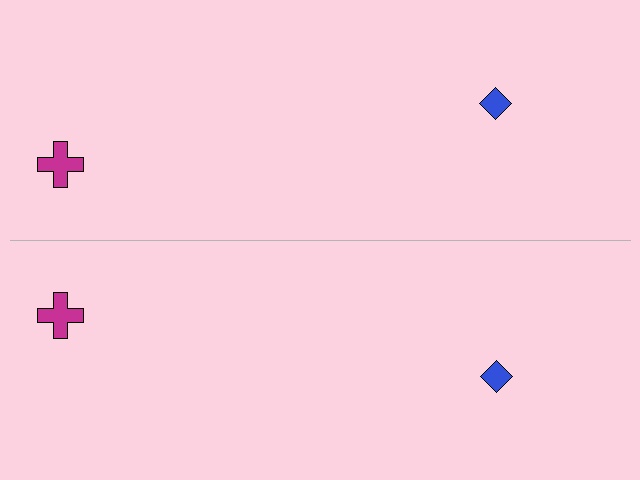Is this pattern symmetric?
Yes, this pattern has bilateral (reflection) symmetry.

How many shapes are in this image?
There are 4 shapes in this image.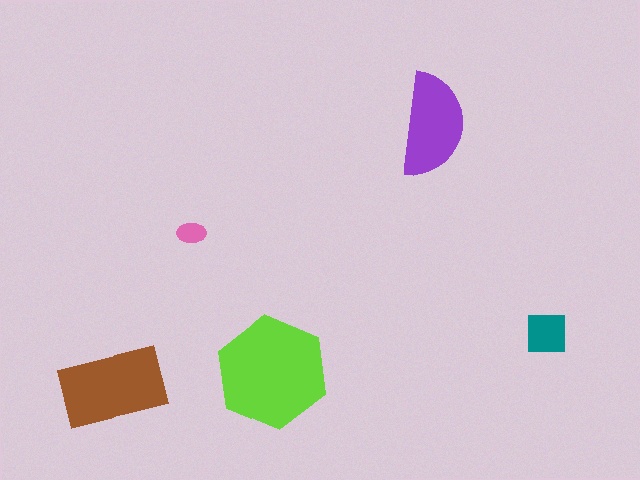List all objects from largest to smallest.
The lime hexagon, the brown rectangle, the purple semicircle, the teal square, the pink ellipse.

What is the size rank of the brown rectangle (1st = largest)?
2nd.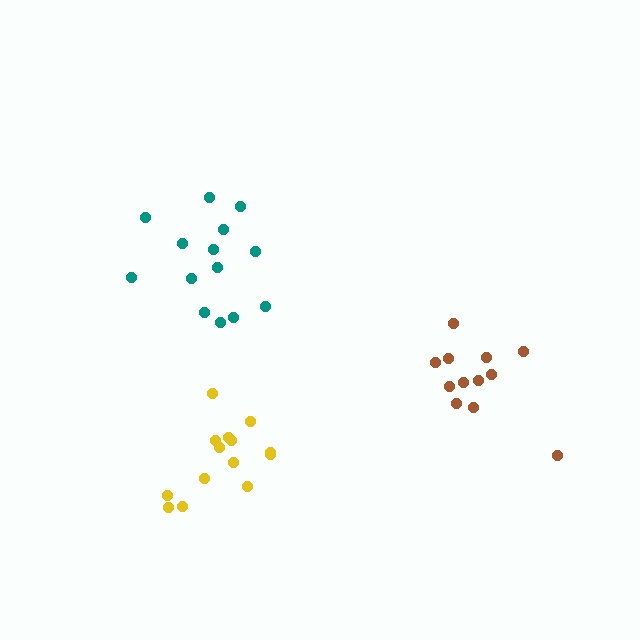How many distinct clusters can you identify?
There are 3 distinct clusters.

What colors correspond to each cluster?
The clusters are colored: teal, yellow, brown.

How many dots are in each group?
Group 1: 14 dots, Group 2: 14 dots, Group 3: 12 dots (40 total).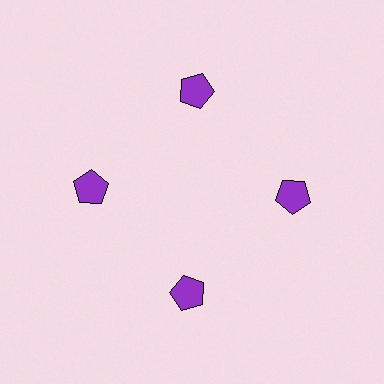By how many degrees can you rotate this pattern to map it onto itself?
The pattern maps onto itself every 90 degrees of rotation.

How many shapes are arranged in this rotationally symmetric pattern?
There are 4 shapes, arranged in 4 groups of 1.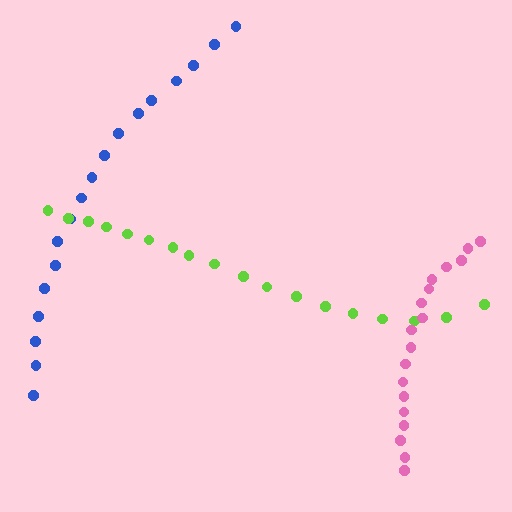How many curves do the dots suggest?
There are 3 distinct paths.